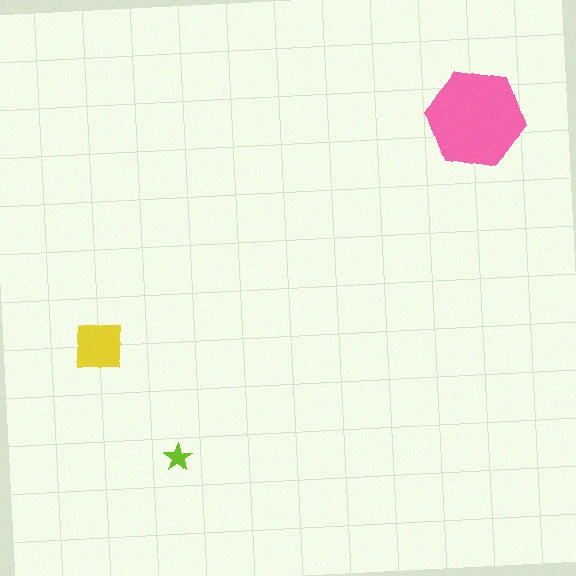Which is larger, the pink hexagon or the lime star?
The pink hexagon.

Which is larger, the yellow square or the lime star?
The yellow square.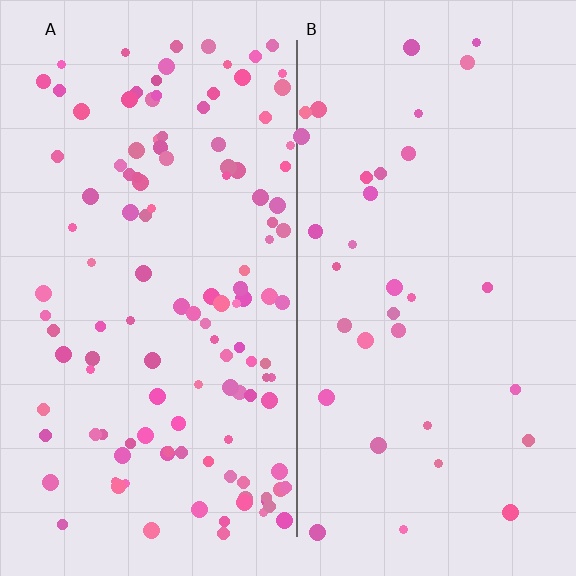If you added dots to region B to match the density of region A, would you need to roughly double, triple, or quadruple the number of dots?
Approximately quadruple.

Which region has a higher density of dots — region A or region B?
A (the left).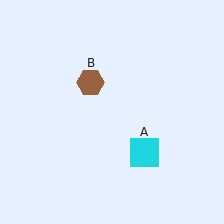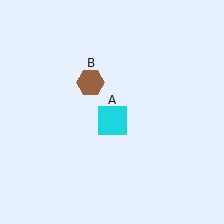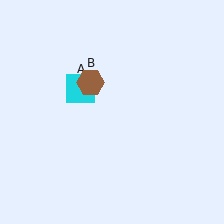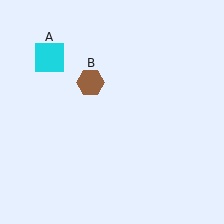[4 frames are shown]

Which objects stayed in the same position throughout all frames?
Brown hexagon (object B) remained stationary.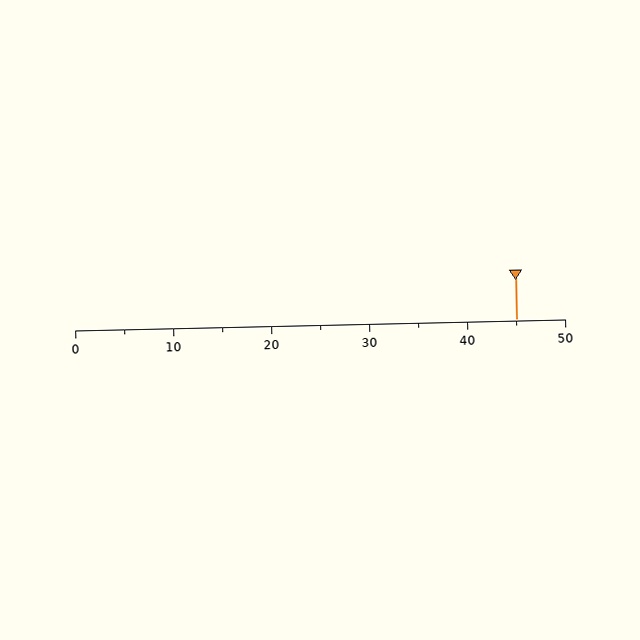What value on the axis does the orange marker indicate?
The marker indicates approximately 45.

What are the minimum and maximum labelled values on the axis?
The axis runs from 0 to 50.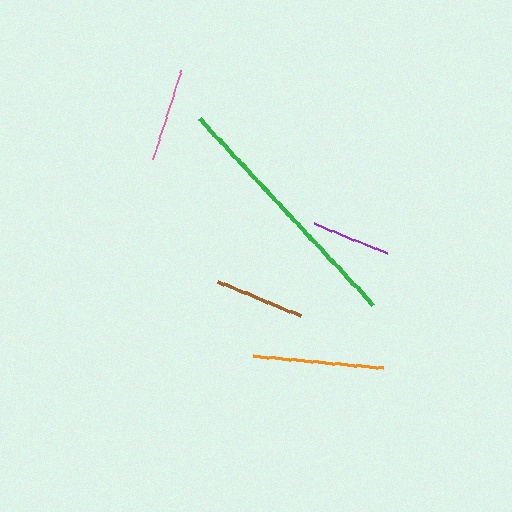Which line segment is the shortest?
The purple line is the shortest at approximately 80 pixels.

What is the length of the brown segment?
The brown segment is approximately 89 pixels long.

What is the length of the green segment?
The green segment is approximately 255 pixels long.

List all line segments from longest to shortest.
From longest to shortest: green, orange, pink, brown, purple.